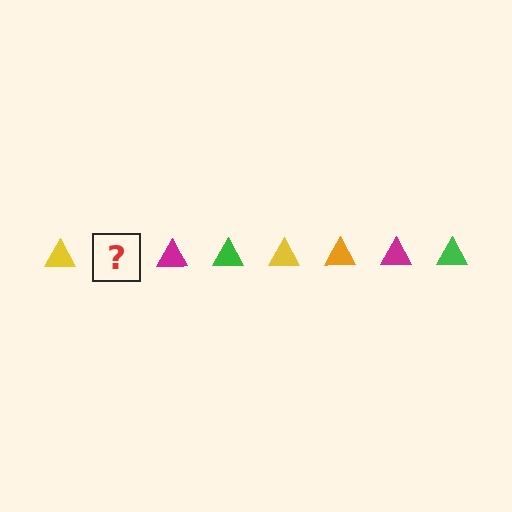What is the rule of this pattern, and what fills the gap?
The rule is that the pattern cycles through yellow, orange, magenta, green triangles. The gap should be filled with an orange triangle.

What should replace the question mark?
The question mark should be replaced with an orange triangle.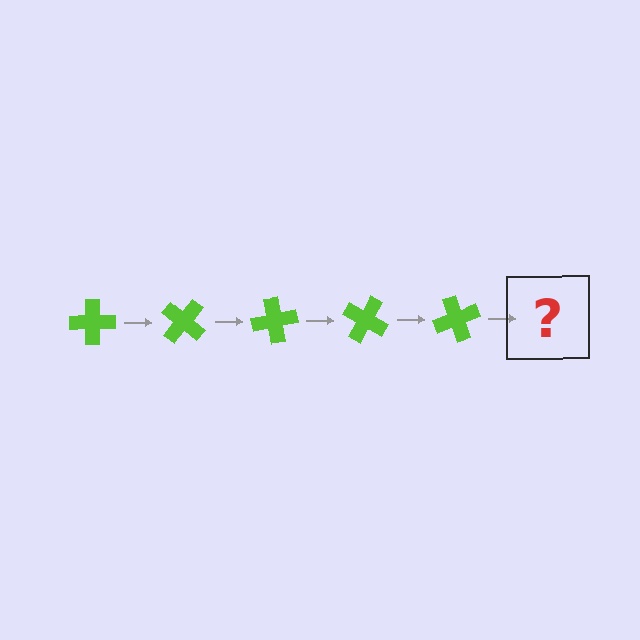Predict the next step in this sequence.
The next step is a lime cross rotated 200 degrees.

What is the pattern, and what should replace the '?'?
The pattern is that the cross rotates 40 degrees each step. The '?' should be a lime cross rotated 200 degrees.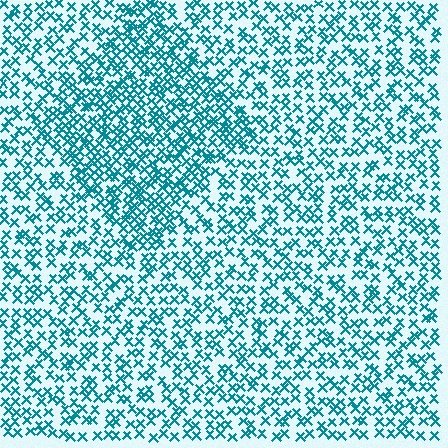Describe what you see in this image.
The image contains small teal elements arranged at two different densities. A diamond-shaped region is visible where the elements are more densely packed than the surrounding area.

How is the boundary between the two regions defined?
The boundary is defined by a change in element density (approximately 1.7x ratio). All elements are the same color, size, and shape.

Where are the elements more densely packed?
The elements are more densely packed inside the diamond boundary.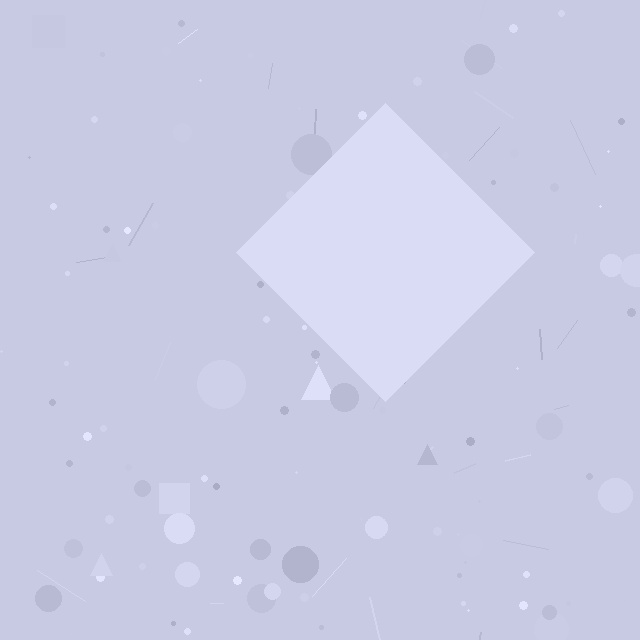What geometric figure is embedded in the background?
A diamond is embedded in the background.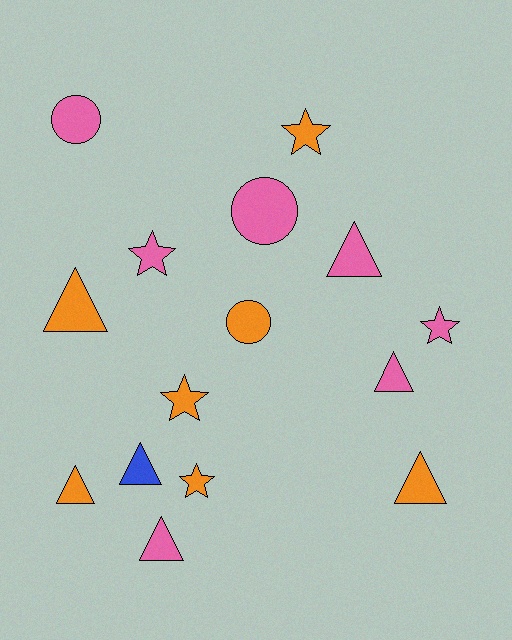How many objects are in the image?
There are 15 objects.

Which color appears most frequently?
Orange, with 7 objects.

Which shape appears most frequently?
Triangle, with 7 objects.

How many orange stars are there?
There are 3 orange stars.